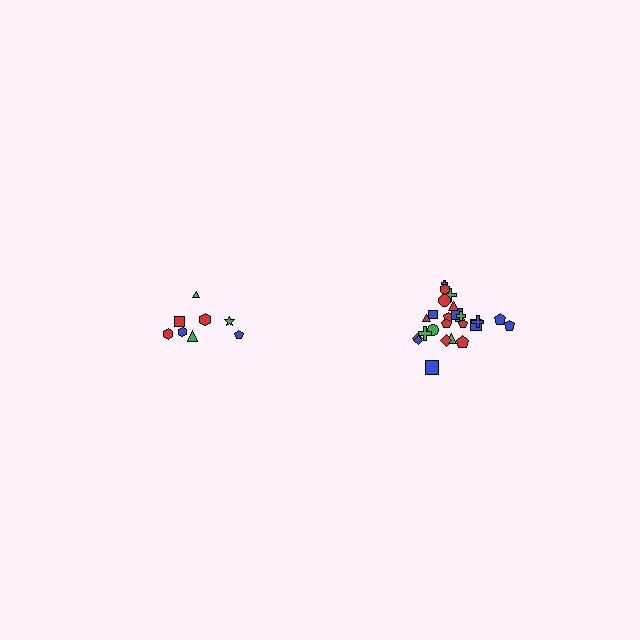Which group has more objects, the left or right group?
The right group.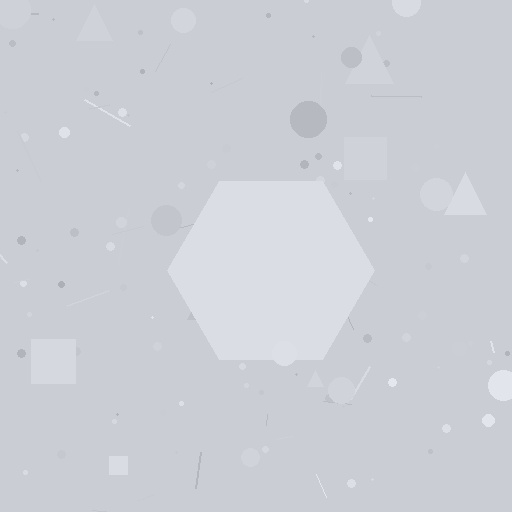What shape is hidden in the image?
A hexagon is hidden in the image.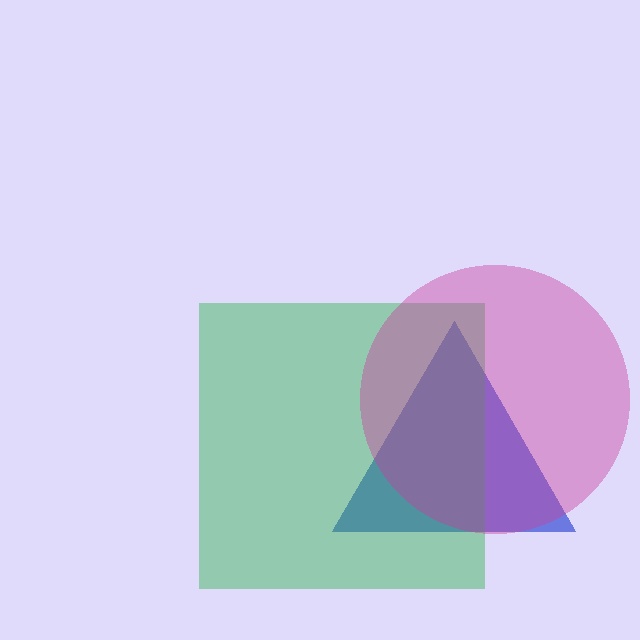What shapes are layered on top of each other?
The layered shapes are: a blue triangle, a green square, a magenta circle.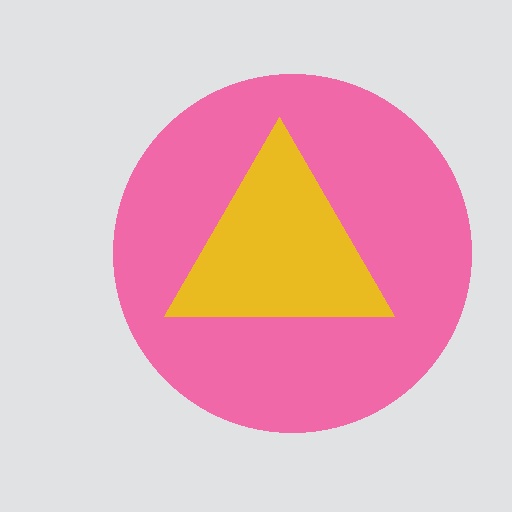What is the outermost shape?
The pink circle.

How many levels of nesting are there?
2.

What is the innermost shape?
The yellow triangle.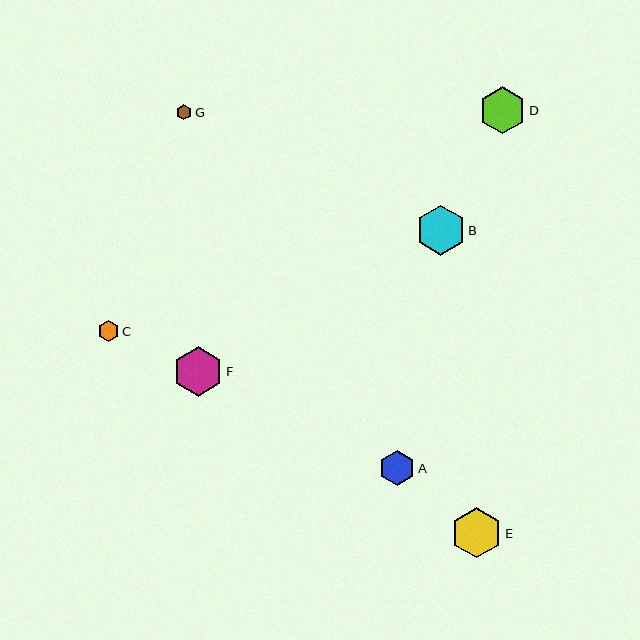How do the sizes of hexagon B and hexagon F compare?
Hexagon B and hexagon F are approximately the same size.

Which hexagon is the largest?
Hexagon E is the largest with a size of approximately 50 pixels.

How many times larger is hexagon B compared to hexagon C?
Hexagon B is approximately 2.4 times the size of hexagon C.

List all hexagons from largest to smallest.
From largest to smallest: E, B, F, D, A, C, G.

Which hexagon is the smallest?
Hexagon G is the smallest with a size of approximately 15 pixels.